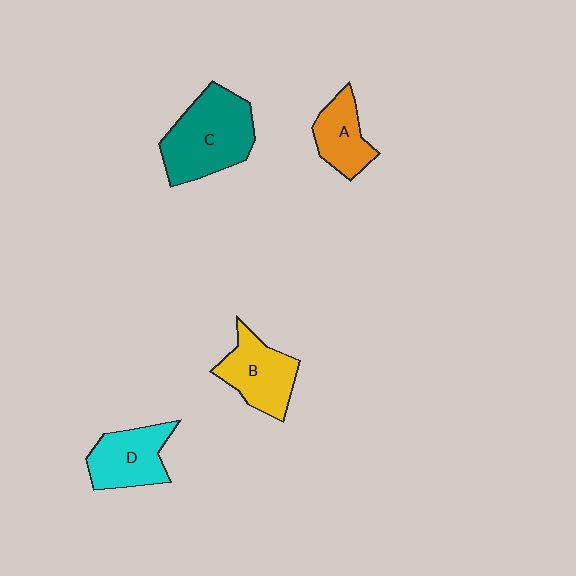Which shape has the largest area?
Shape C (teal).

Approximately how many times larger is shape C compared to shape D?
Approximately 1.5 times.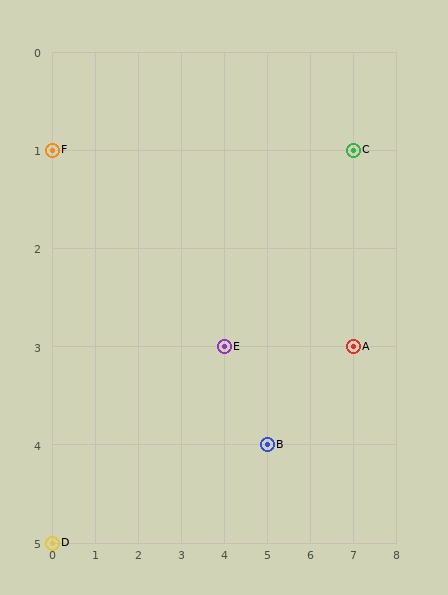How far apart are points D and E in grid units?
Points D and E are 4 columns and 2 rows apart (about 4.5 grid units diagonally).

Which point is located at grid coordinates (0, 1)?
Point F is at (0, 1).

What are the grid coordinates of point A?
Point A is at grid coordinates (7, 3).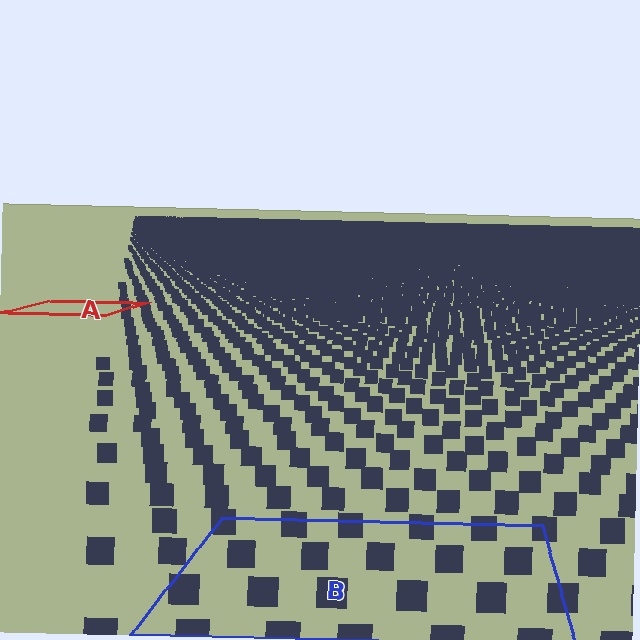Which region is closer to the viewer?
Region B is closer. The texture elements there are larger and more spread out.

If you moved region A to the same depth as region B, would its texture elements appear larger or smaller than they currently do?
They would appear larger. At a closer depth, the same texture elements are projected at a bigger on-screen size.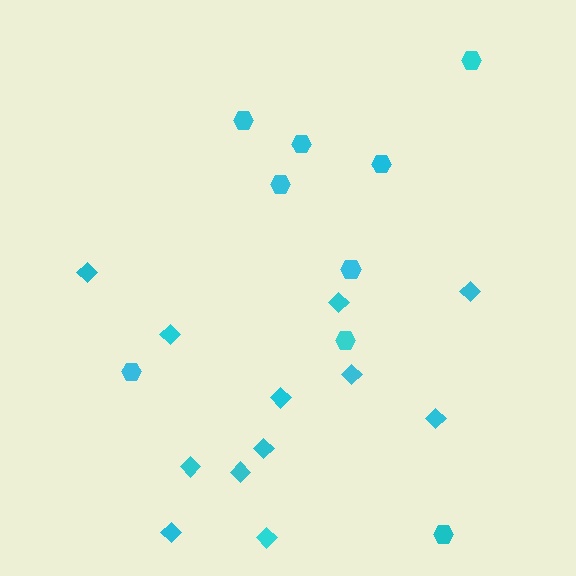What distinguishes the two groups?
There are 2 groups: one group of diamonds (12) and one group of hexagons (9).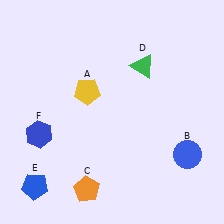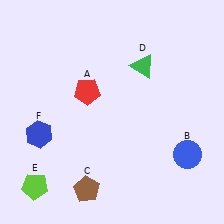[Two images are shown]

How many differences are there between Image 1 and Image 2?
There are 3 differences between the two images.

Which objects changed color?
A changed from yellow to red. C changed from orange to brown. E changed from blue to lime.